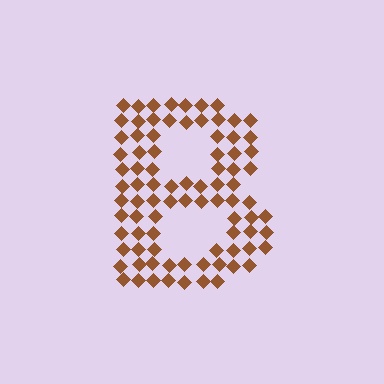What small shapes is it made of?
It is made of small diamonds.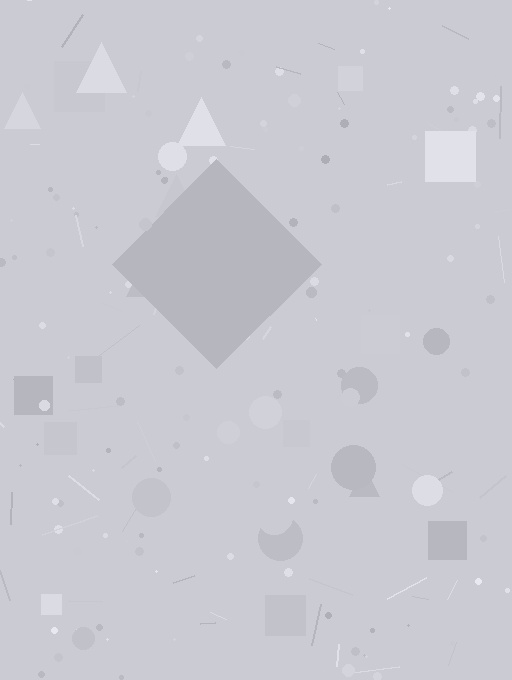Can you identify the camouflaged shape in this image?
The camouflaged shape is a diamond.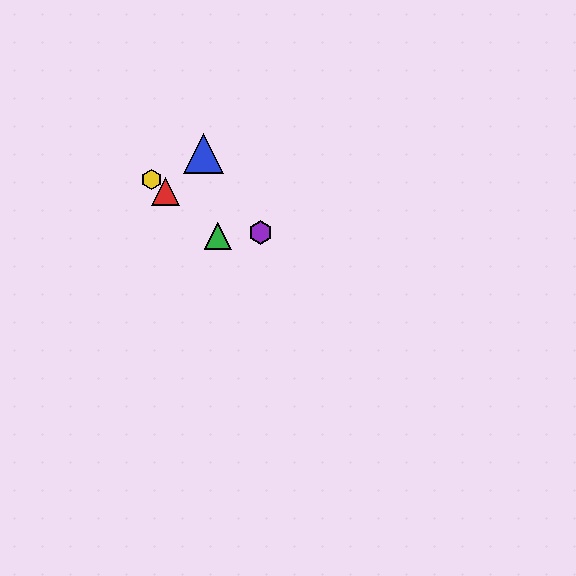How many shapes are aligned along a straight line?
3 shapes (the red triangle, the green triangle, the yellow hexagon) are aligned along a straight line.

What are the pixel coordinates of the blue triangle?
The blue triangle is at (204, 153).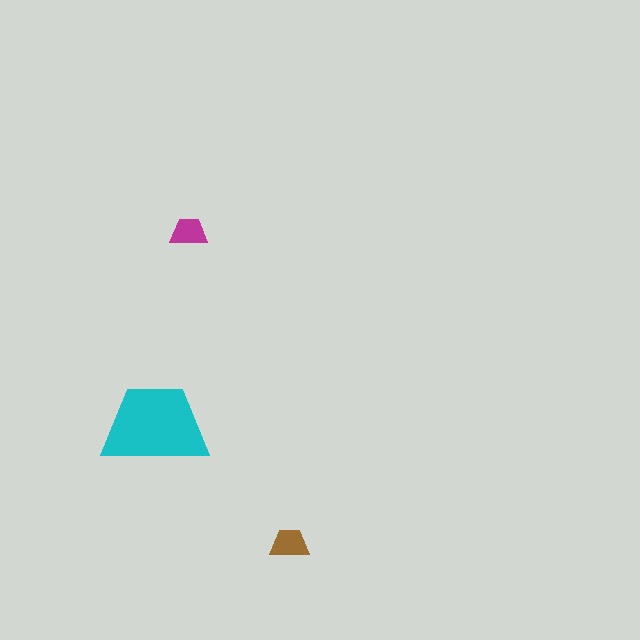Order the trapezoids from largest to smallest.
the cyan one, the brown one, the magenta one.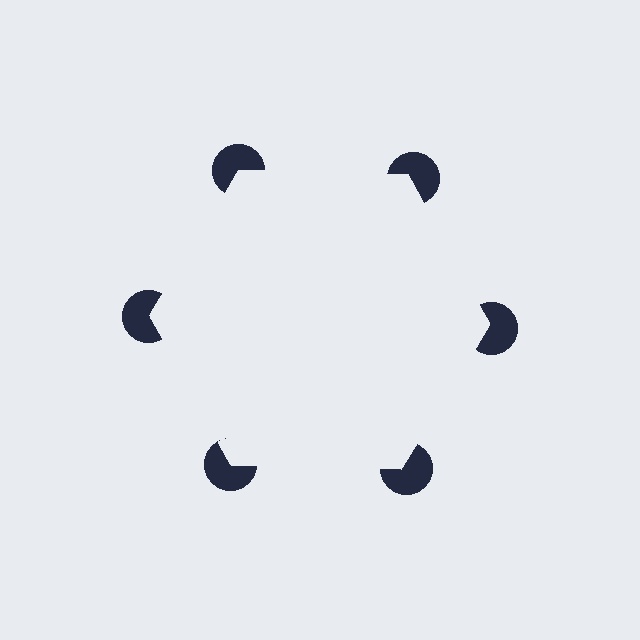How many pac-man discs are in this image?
There are 6 — one at each vertex of the illusory hexagon.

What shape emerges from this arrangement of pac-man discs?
An illusory hexagon — its edges are inferred from the aligned wedge cuts in the pac-man discs, not physically drawn.